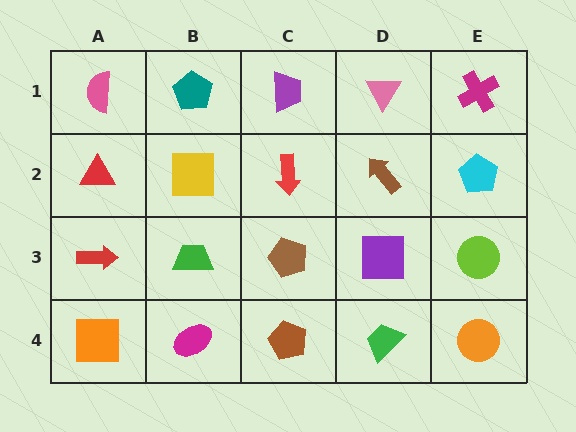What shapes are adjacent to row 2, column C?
A purple trapezoid (row 1, column C), a brown pentagon (row 3, column C), a yellow square (row 2, column B), a brown arrow (row 2, column D).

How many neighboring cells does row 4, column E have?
2.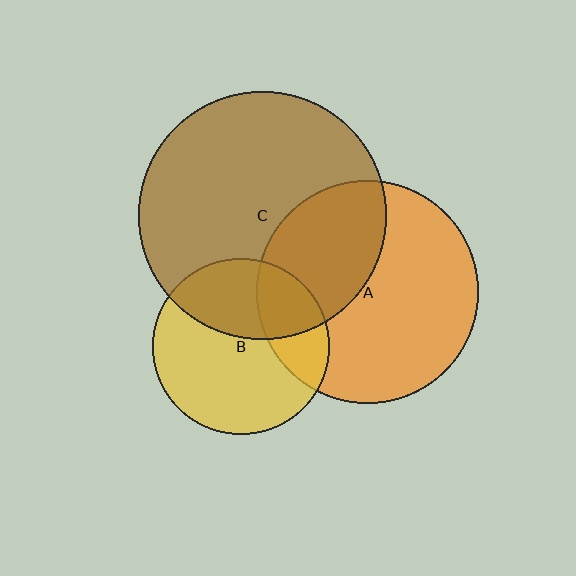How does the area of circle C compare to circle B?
Approximately 2.0 times.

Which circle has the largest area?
Circle C (brown).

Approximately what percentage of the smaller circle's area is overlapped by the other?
Approximately 25%.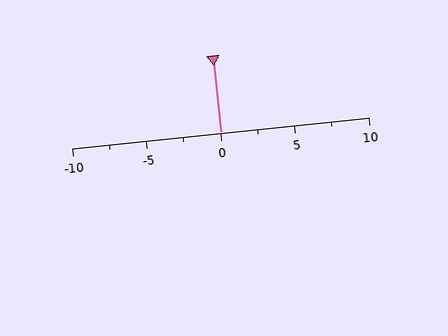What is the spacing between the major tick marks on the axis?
The major ticks are spaced 5 apart.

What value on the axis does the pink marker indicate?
The marker indicates approximately 0.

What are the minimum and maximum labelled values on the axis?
The axis runs from -10 to 10.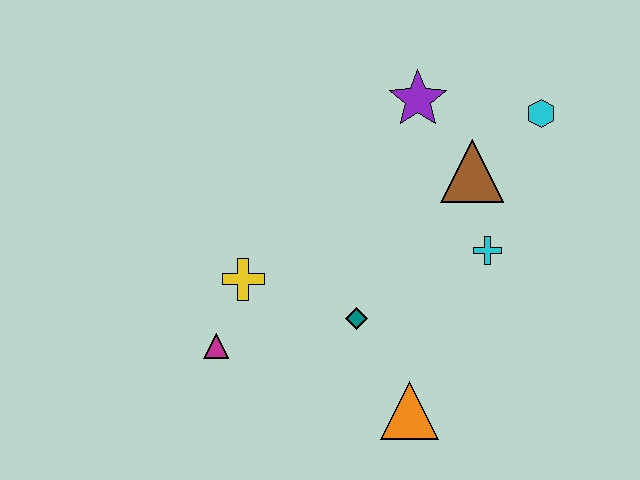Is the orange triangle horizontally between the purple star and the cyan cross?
No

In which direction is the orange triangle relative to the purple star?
The orange triangle is below the purple star.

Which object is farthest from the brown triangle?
The magenta triangle is farthest from the brown triangle.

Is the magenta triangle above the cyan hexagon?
No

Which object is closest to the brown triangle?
The cyan cross is closest to the brown triangle.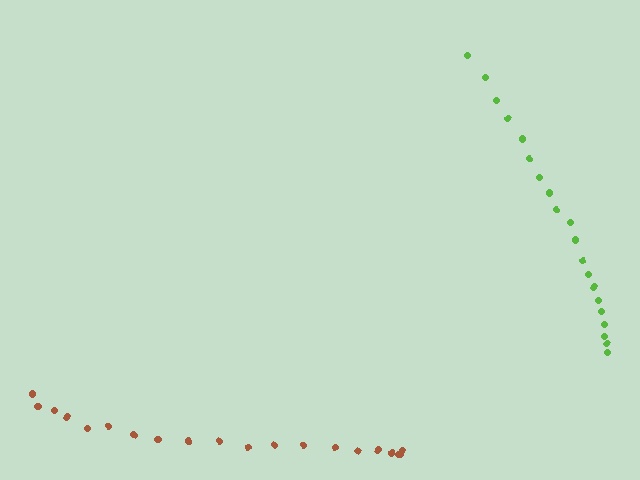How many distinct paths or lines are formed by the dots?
There are 2 distinct paths.